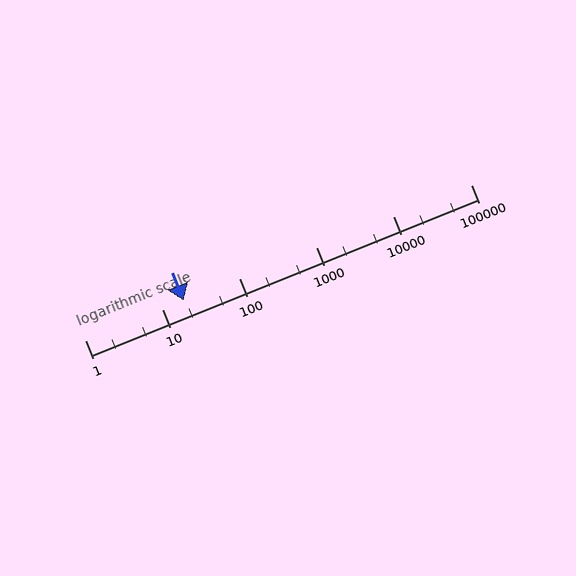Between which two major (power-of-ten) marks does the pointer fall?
The pointer is between 10 and 100.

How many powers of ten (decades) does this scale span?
The scale spans 5 decades, from 1 to 100000.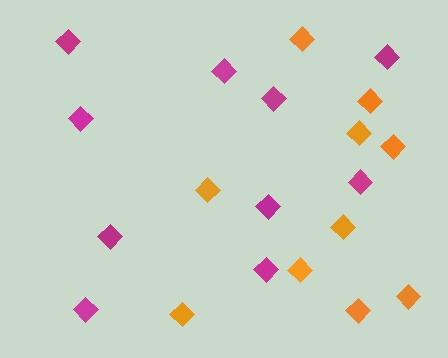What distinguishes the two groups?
There are 2 groups: one group of magenta diamonds (10) and one group of orange diamonds (10).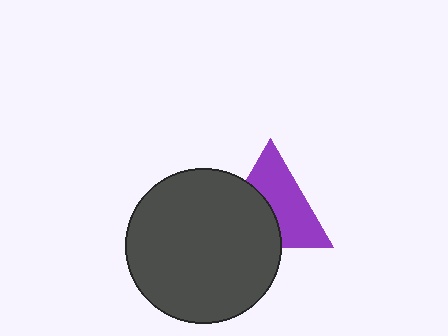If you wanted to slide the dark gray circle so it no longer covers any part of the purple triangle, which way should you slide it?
Slide it toward the lower-left — that is the most direct way to separate the two shapes.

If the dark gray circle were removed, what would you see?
You would see the complete purple triangle.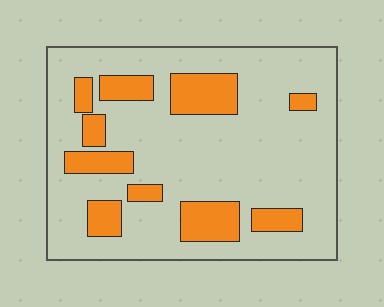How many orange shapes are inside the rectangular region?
10.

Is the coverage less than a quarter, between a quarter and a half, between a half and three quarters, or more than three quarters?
Less than a quarter.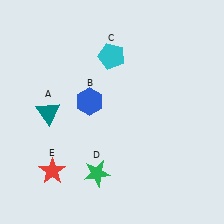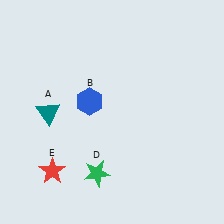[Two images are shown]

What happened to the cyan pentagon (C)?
The cyan pentagon (C) was removed in Image 2. It was in the top-left area of Image 1.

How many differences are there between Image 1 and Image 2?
There is 1 difference between the two images.